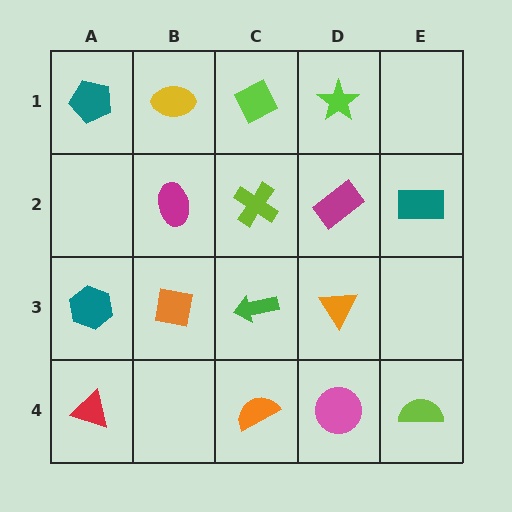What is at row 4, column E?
A lime semicircle.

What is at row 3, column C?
A green arrow.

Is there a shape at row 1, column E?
No, that cell is empty.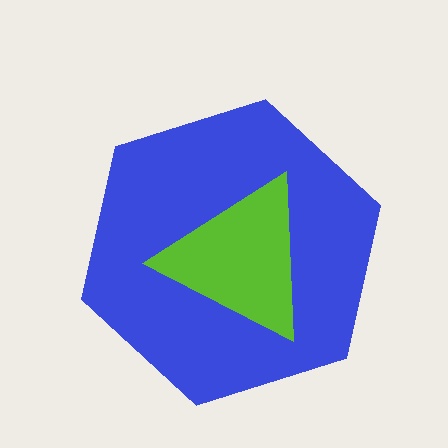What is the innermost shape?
The lime triangle.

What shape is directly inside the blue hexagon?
The lime triangle.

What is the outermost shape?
The blue hexagon.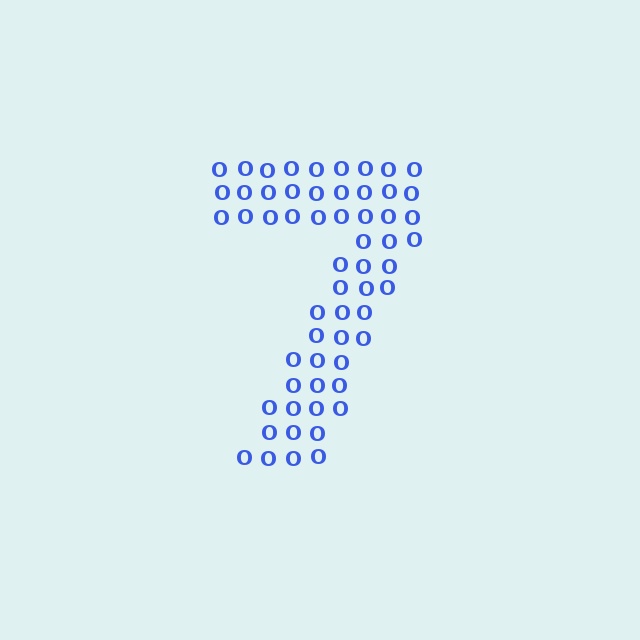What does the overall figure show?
The overall figure shows the digit 7.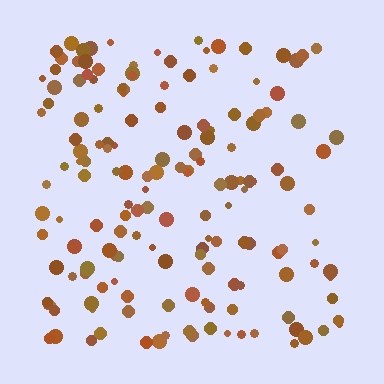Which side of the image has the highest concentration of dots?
The left.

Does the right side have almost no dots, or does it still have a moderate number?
Still a moderate number, just noticeably fewer than the left.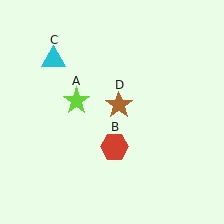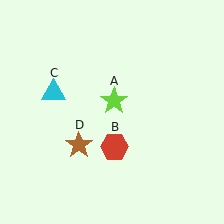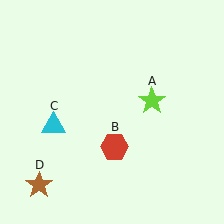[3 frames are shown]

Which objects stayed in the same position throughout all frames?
Red hexagon (object B) remained stationary.